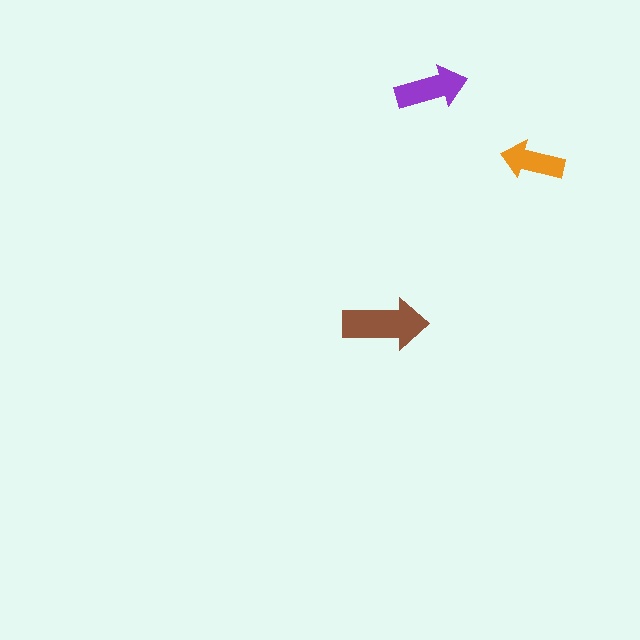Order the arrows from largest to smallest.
the brown one, the purple one, the orange one.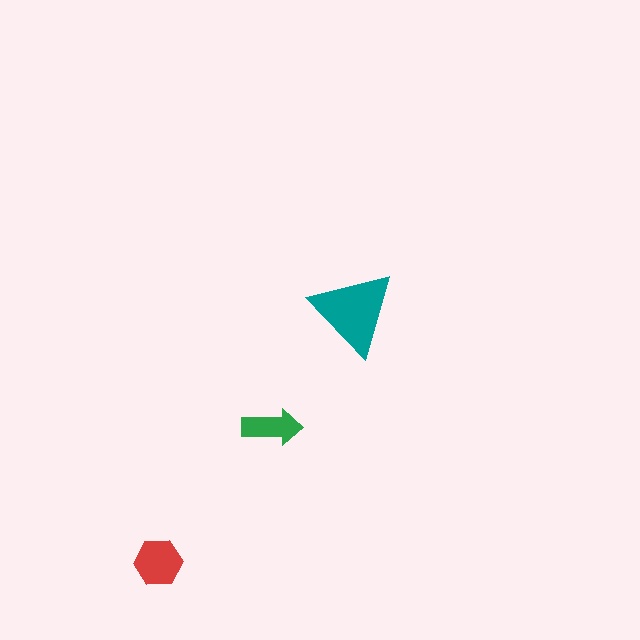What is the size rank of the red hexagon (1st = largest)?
2nd.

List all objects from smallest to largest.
The green arrow, the red hexagon, the teal triangle.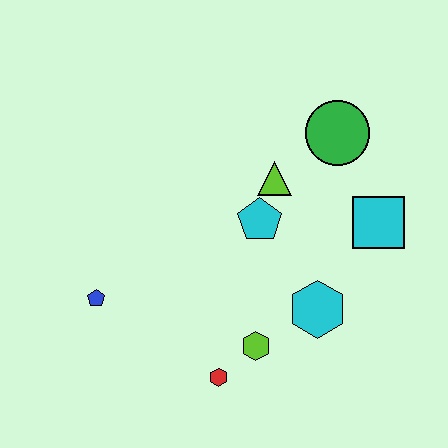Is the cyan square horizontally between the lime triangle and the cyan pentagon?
No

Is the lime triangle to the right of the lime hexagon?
Yes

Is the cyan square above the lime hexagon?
Yes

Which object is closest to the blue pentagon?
The red hexagon is closest to the blue pentagon.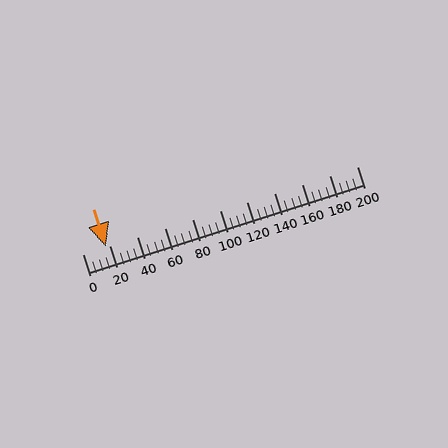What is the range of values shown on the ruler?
The ruler shows values from 0 to 200.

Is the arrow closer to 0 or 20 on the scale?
The arrow is closer to 20.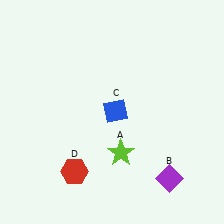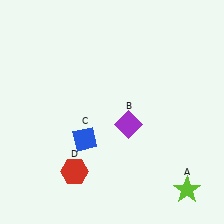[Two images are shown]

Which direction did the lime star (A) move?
The lime star (A) moved right.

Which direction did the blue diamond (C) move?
The blue diamond (C) moved left.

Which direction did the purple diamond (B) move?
The purple diamond (B) moved up.